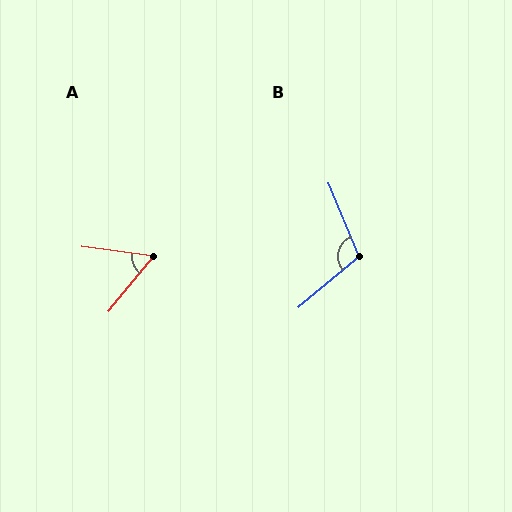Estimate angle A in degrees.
Approximately 58 degrees.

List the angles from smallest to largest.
A (58°), B (107°).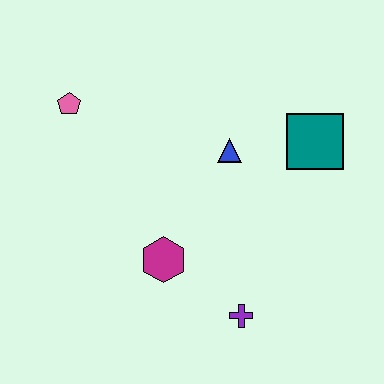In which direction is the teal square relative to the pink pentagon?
The teal square is to the right of the pink pentagon.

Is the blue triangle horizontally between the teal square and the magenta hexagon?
Yes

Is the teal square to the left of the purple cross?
No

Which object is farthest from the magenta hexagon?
The teal square is farthest from the magenta hexagon.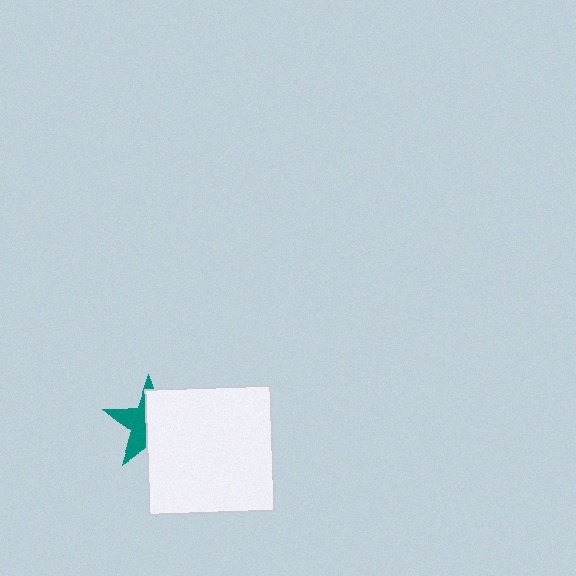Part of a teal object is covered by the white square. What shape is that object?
It is a star.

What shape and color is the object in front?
The object in front is a white square.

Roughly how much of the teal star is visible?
A small part of it is visible (roughly 43%).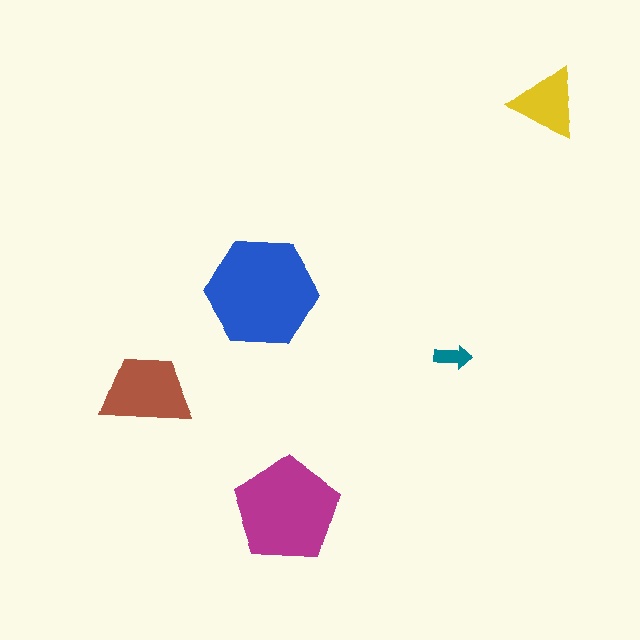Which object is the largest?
The blue hexagon.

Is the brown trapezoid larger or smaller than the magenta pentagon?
Smaller.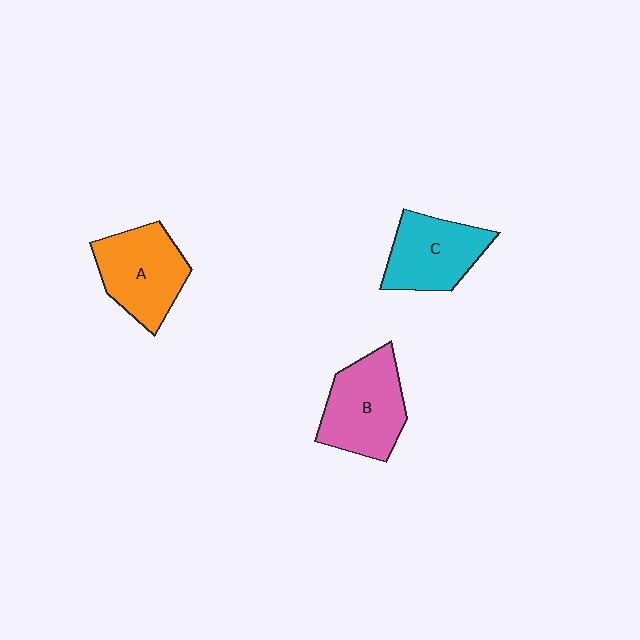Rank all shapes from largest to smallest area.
From largest to smallest: B (pink), A (orange), C (cyan).